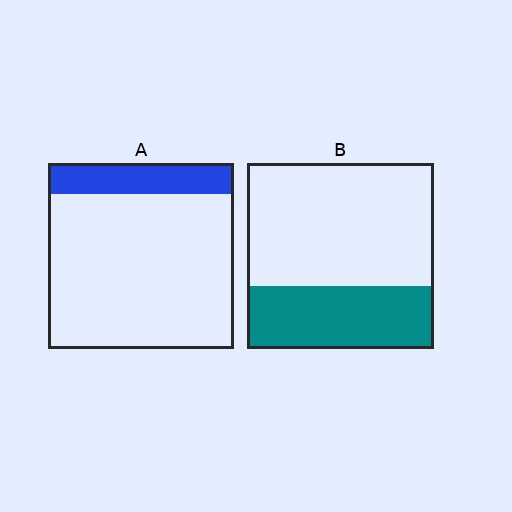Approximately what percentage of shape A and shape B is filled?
A is approximately 15% and B is approximately 35%.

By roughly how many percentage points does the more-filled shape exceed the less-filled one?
By roughly 15 percentage points (B over A).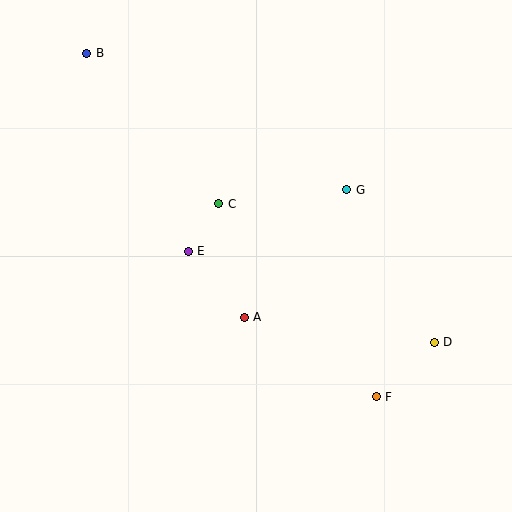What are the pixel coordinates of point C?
Point C is at (219, 204).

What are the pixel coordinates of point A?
Point A is at (244, 317).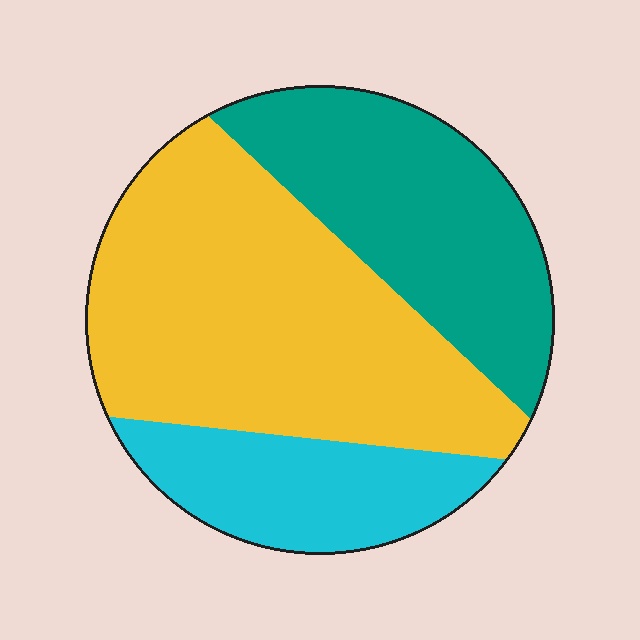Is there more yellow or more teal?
Yellow.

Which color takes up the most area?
Yellow, at roughly 50%.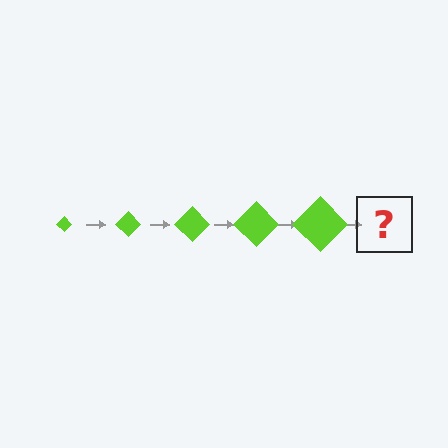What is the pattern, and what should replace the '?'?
The pattern is that the diamond gets progressively larger each step. The '?' should be a lime diamond, larger than the previous one.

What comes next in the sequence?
The next element should be a lime diamond, larger than the previous one.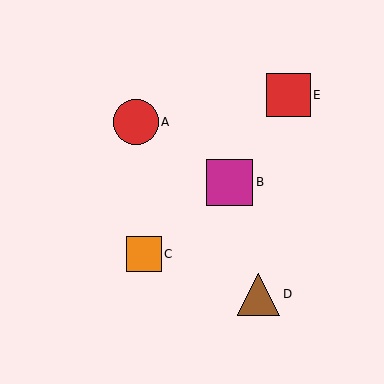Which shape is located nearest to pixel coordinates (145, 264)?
The orange square (labeled C) at (144, 254) is nearest to that location.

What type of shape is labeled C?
Shape C is an orange square.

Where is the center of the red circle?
The center of the red circle is at (136, 122).